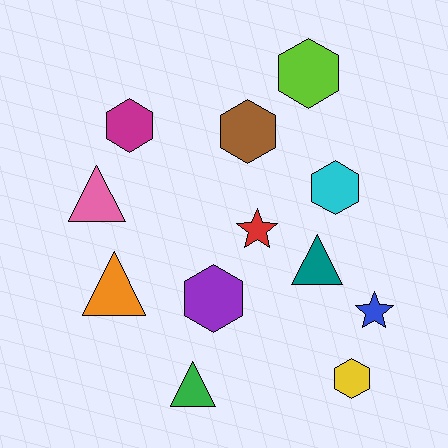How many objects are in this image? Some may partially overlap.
There are 12 objects.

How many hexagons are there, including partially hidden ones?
There are 6 hexagons.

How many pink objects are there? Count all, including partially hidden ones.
There is 1 pink object.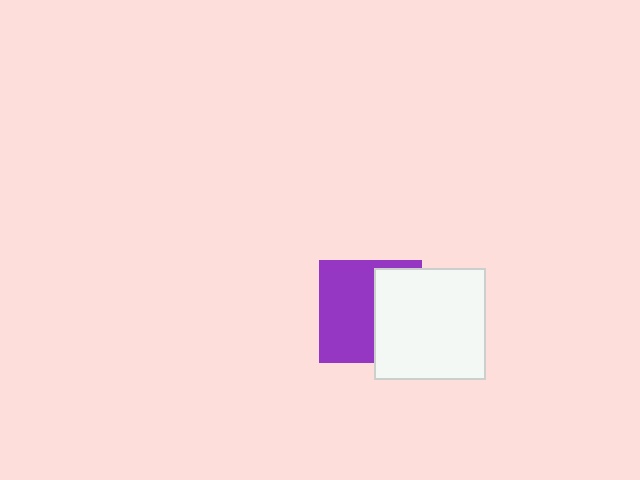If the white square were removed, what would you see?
You would see the complete purple square.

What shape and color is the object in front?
The object in front is a white square.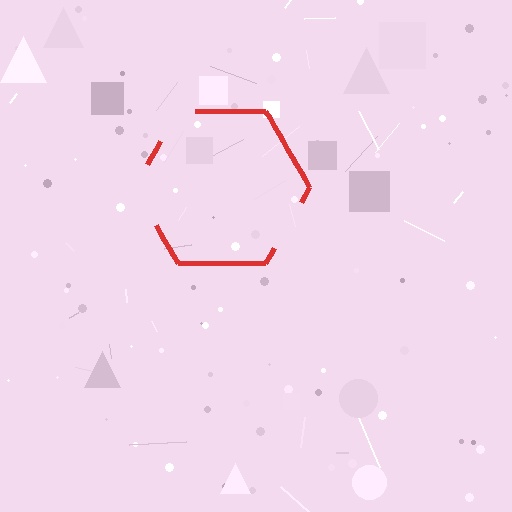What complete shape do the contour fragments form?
The contour fragments form a hexagon.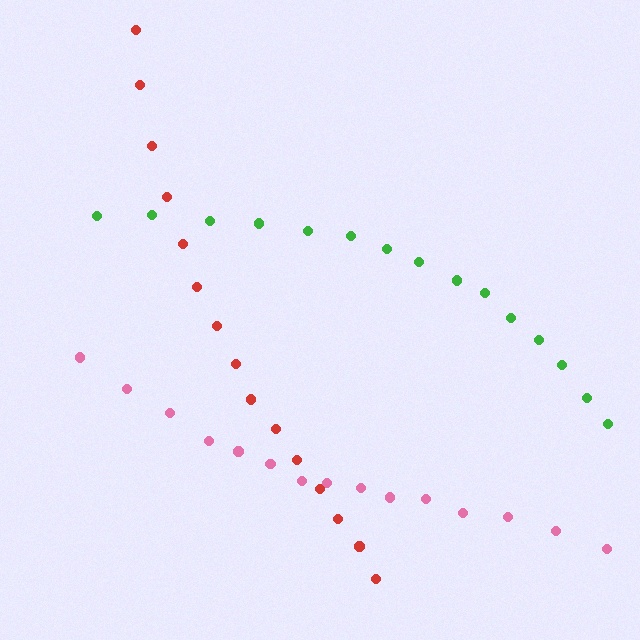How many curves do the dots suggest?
There are 3 distinct paths.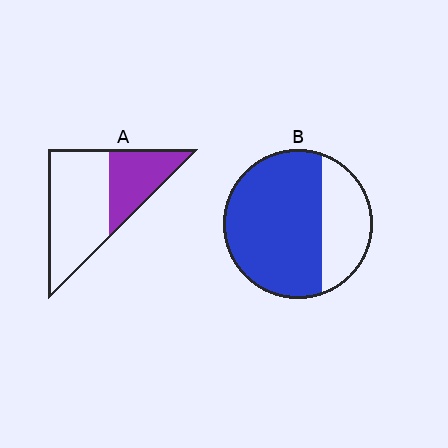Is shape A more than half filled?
No.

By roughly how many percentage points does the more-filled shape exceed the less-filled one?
By roughly 35 percentage points (B over A).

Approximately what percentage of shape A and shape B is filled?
A is approximately 35% and B is approximately 70%.